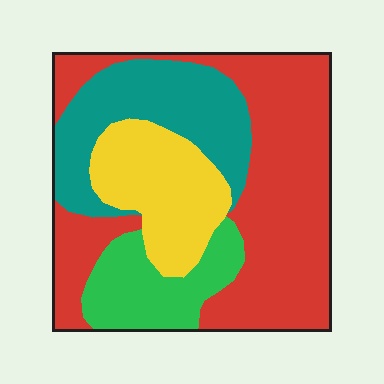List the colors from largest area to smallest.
From largest to smallest: red, teal, yellow, green.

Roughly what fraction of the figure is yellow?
Yellow takes up about one sixth (1/6) of the figure.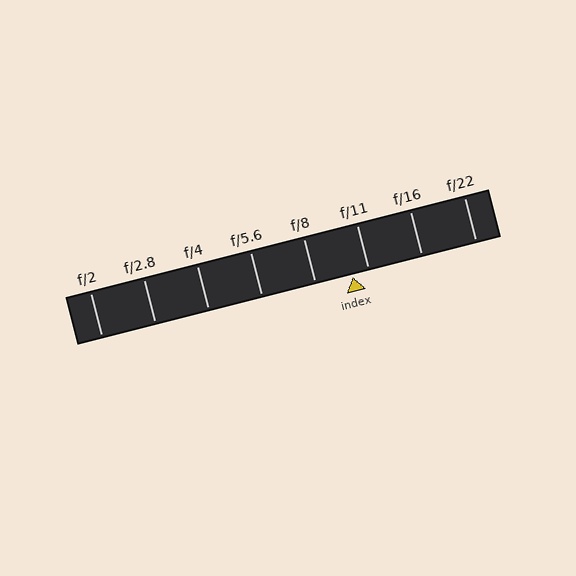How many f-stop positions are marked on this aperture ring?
There are 8 f-stop positions marked.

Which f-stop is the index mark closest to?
The index mark is closest to f/11.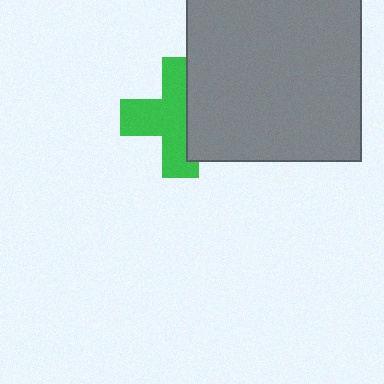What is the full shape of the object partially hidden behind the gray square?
The partially hidden object is a green cross.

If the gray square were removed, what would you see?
You would see the complete green cross.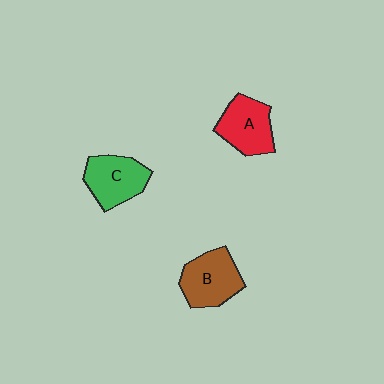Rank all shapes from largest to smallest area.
From largest to smallest: B (brown), C (green), A (red).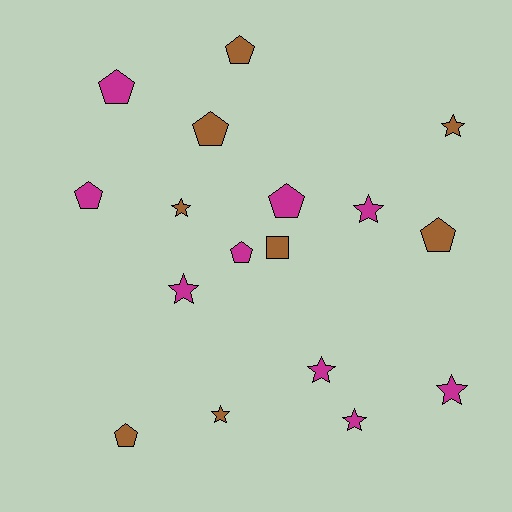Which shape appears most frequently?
Star, with 8 objects.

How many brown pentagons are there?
There are 4 brown pentagons.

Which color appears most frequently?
Magenta, with 9 objects.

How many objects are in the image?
There are 17 objects.